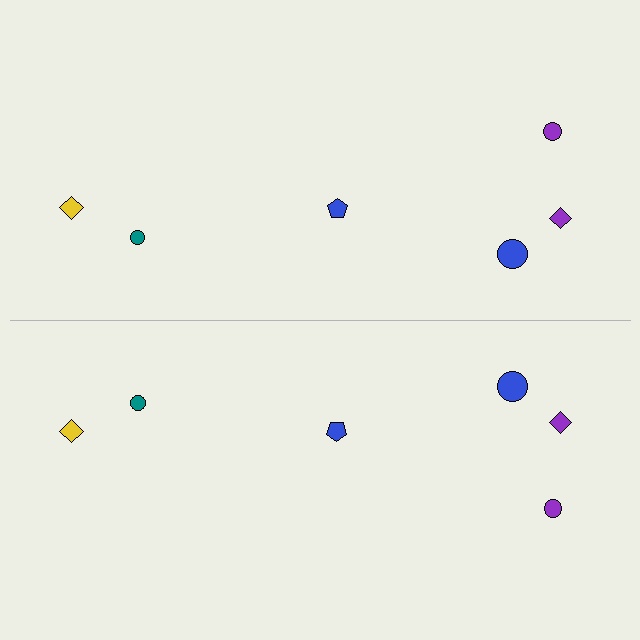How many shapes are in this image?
There are 12 shapes in this image.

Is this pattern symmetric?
Yes, this pattern has bilateral (reflection) symmetry.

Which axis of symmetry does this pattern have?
The pattern has a horizontal axis of symmetry running through the center of the image.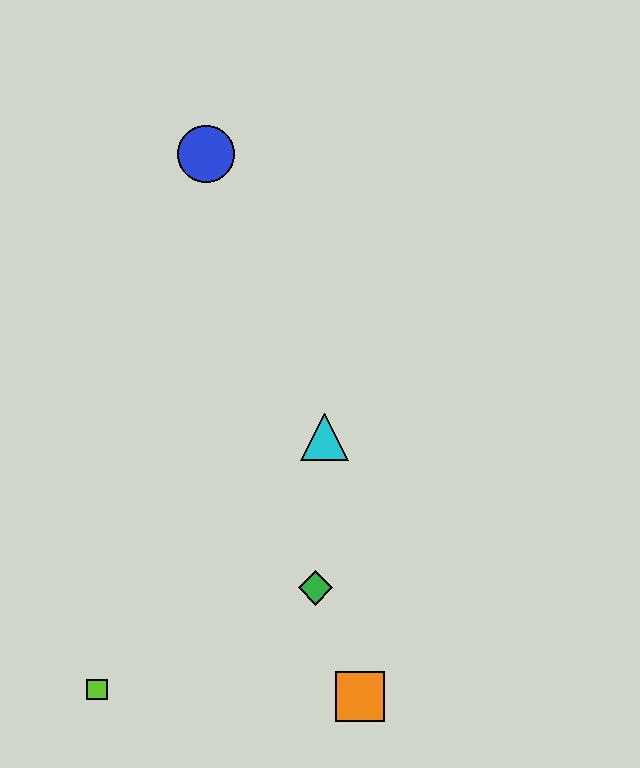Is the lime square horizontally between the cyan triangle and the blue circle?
No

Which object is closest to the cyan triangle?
The green diamond is closest to the cyan triangle.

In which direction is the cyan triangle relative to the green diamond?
The cyan triangle is above the green diamond.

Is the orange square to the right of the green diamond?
Yes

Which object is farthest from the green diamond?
The blue circle is farthest from the green diamond.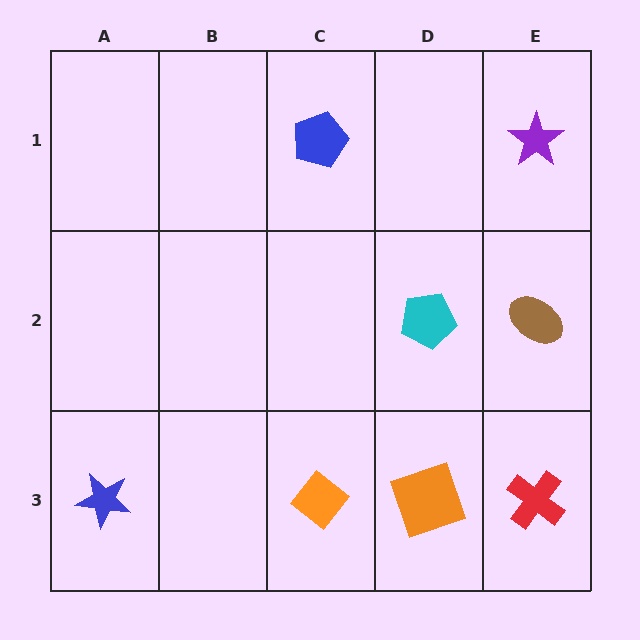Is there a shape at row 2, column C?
No, that cell is empty.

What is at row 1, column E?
A purple star.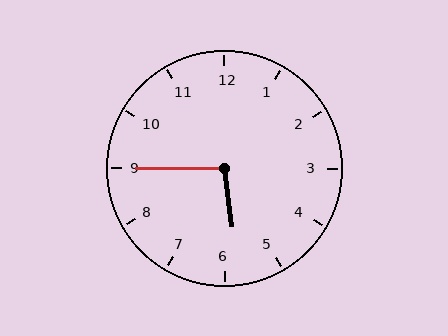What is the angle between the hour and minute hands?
Approximately 98 degrees.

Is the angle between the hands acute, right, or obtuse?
It is obtuse.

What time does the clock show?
5:45.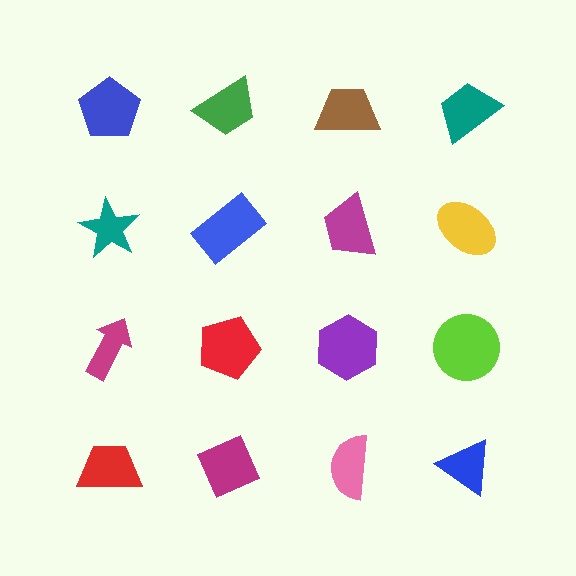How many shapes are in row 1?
4 shapes.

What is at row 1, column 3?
A brown trapezoid.